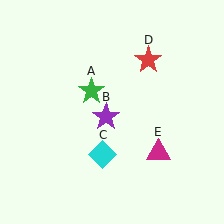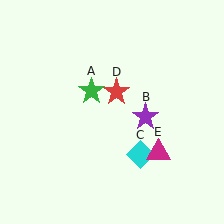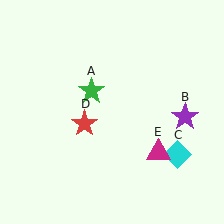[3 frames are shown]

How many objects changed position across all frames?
3 objects changed position: purple star (object B), cyan diamond (object C), red star (object D).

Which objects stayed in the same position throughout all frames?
Green star (object A) and magenta triangle (object E) remained stationary.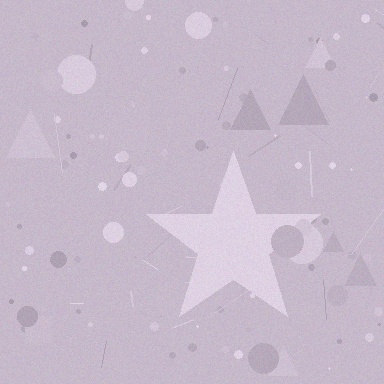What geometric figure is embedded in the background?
A star is embedded in the background.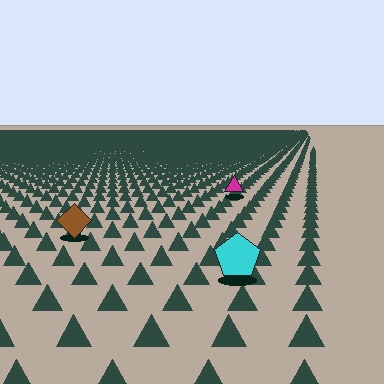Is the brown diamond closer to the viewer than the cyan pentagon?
No. The cyan pentagon is closer — you can tell from the texture gradient: the ground texture is coarser near it.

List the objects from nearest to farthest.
From nearest to farthest: the cyan pentagon, the brown diamond, the magenta triangle.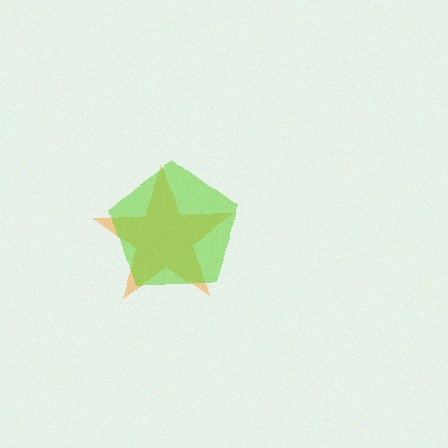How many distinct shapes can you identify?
There are 2 distinct shapes: an orange star, a lime pentagon.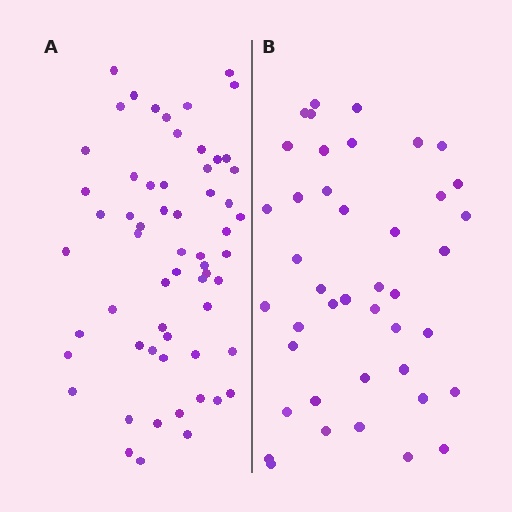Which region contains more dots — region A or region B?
Region A (the left region) has more dots.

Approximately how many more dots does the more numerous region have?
Region A has approximately 20 more dots than region B.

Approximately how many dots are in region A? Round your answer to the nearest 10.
About 60 dots.